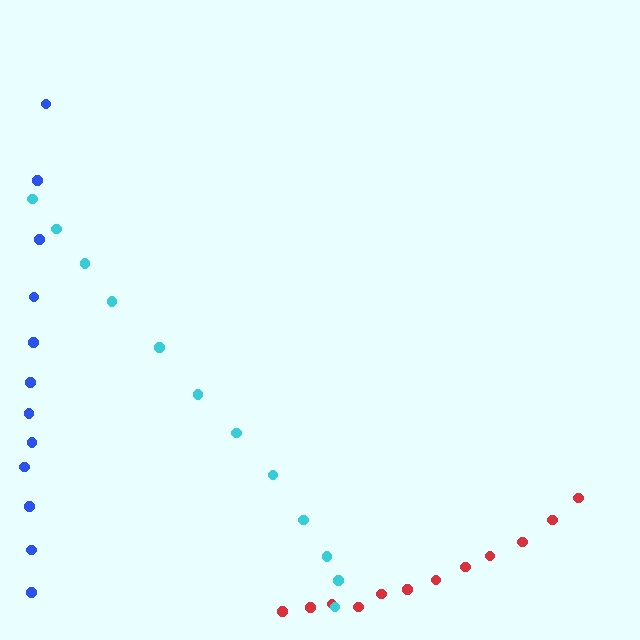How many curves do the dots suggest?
There are 3 distinct paths.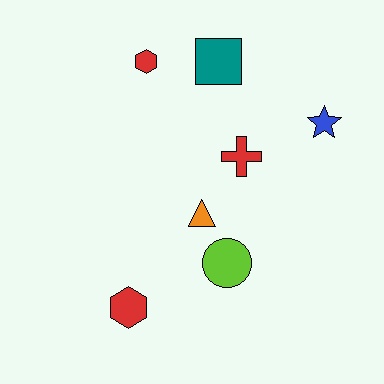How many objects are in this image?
There are 7 objects.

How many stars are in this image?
There is 1 star.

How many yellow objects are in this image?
There are no yellow objects.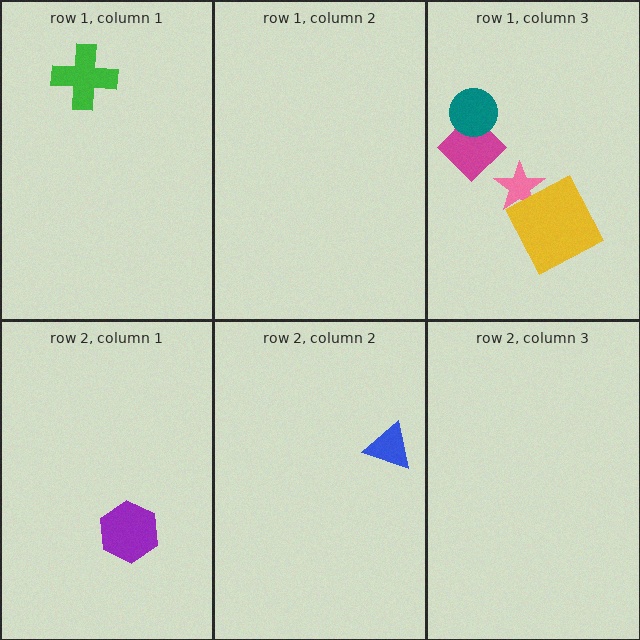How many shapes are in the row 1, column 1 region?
1.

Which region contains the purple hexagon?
The row 2, column 1 region.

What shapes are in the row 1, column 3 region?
The pink star, the magenta diamond, the yellow square, the teal circle.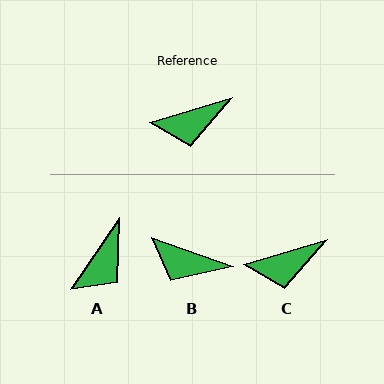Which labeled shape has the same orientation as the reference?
C.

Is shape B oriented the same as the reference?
No, it is off by about 36 degrees.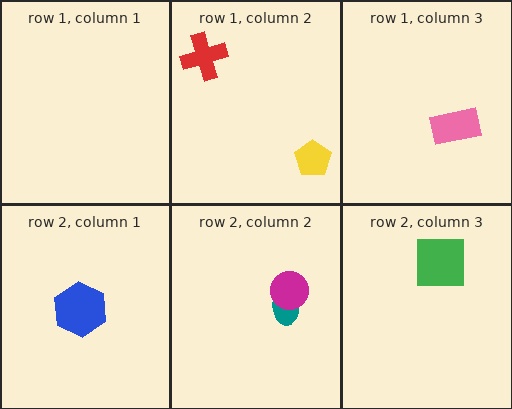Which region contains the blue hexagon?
The row 2, column 1 region.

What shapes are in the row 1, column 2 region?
The yellow pentagon, the red cross.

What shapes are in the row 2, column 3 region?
The green square.